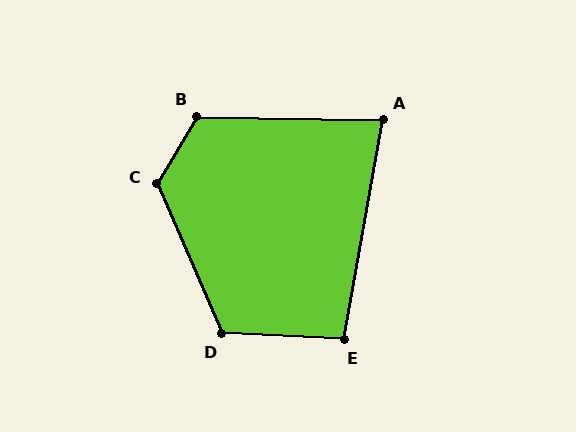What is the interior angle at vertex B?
Approximately 120 degrees (obtuse).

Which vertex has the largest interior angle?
C, at approximately 126 degrees.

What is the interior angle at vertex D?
Approximately 116 degrees (obtuse).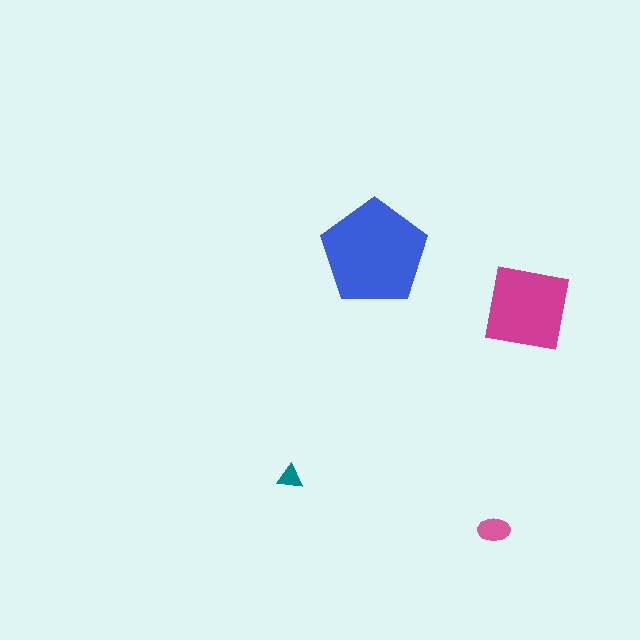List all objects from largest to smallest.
The blue pentagon, the magenta square, the pink ellipse, the teal triangle.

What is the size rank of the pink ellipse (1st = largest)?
3rd.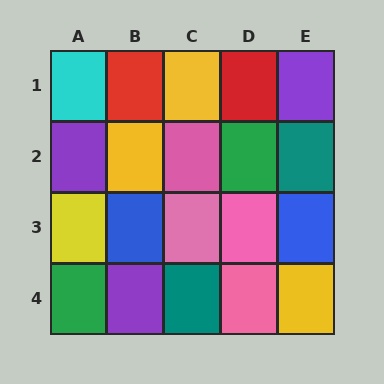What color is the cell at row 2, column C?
Pink.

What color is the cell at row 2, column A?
Purple.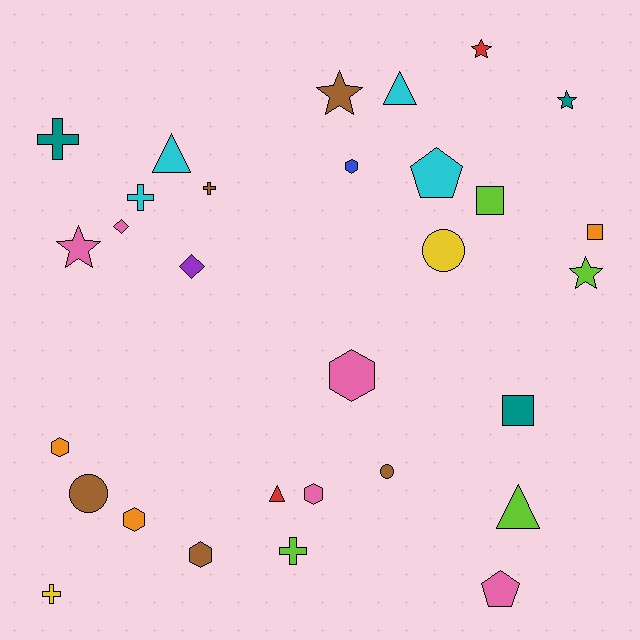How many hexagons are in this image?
There are 6 hexagons.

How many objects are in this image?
There are 30 objects.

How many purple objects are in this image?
There is 1 purple object.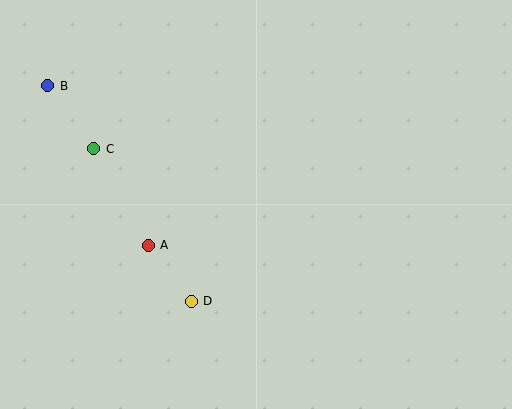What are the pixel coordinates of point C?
Point C is at (94, 149).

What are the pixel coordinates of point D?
Point D is at (191, 301).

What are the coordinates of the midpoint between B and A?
The midpoint between B and A is at (98, 165).